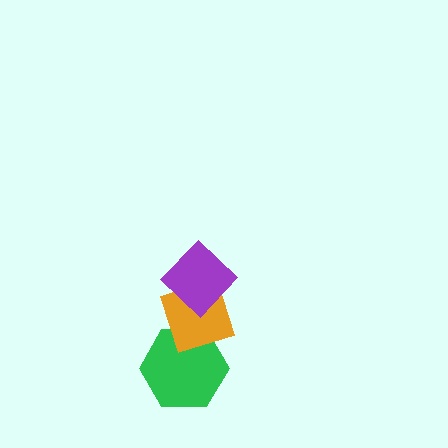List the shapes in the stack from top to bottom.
From top to bottom: the purple diamond, the orange diamond, the green hexagon.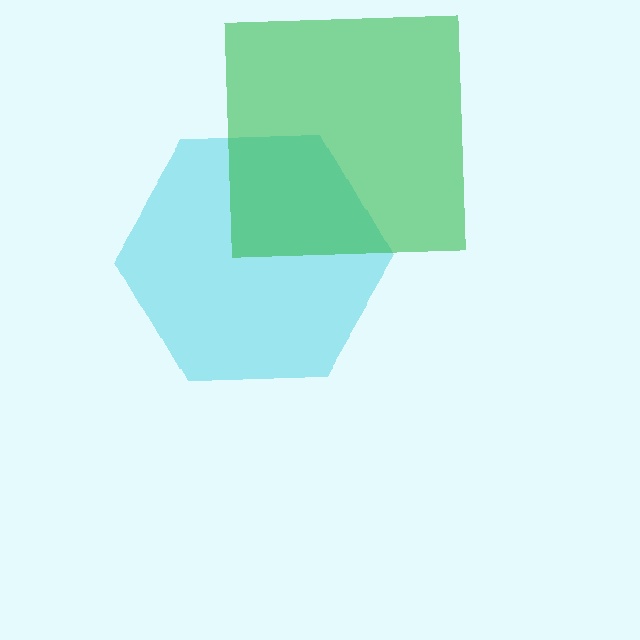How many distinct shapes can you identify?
There are 2 distinct shapes: a cyan hexagon, a green square.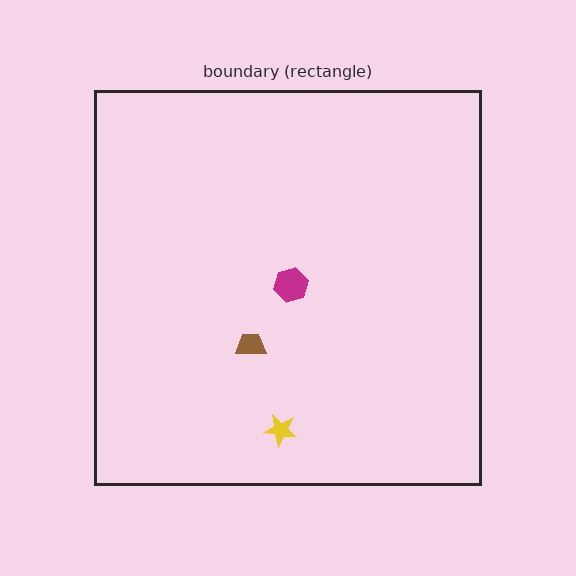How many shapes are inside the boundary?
3 inside, 0 outside.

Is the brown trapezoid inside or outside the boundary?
Inside.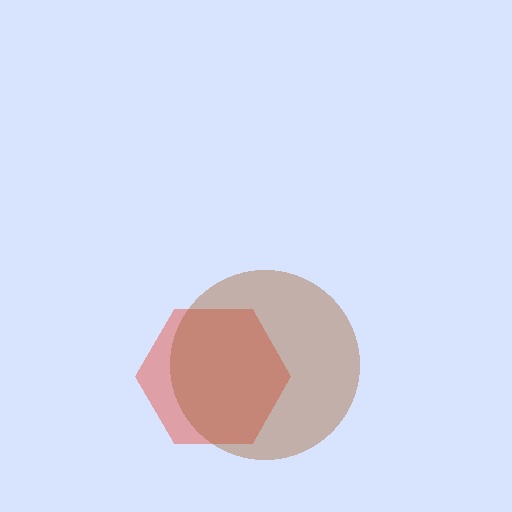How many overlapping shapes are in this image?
There are 2 overlapping shapes in the image.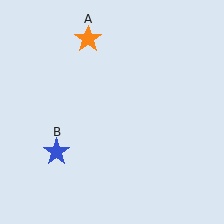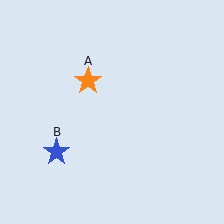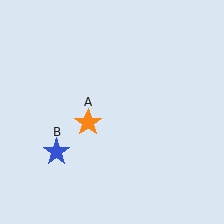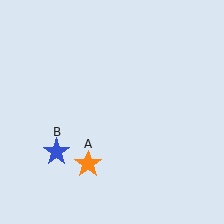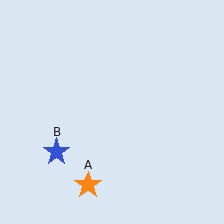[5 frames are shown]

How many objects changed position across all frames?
1 object changed position: orange star (object A).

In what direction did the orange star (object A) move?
The orange star (object A) moved down.